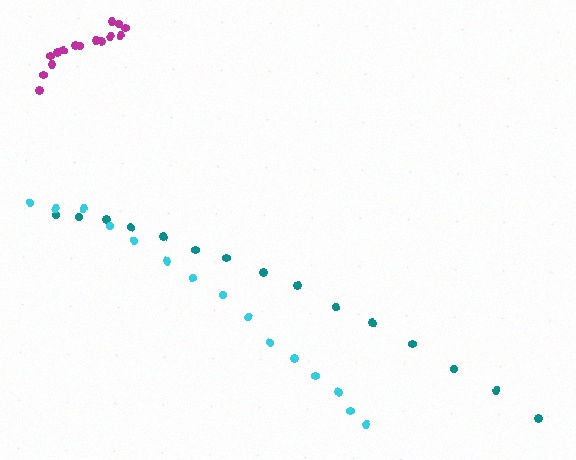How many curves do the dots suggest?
There are 3 distinct paths.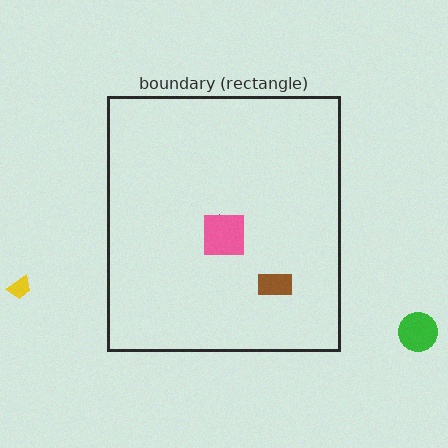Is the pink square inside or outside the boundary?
Inside.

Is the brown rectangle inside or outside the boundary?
Inside.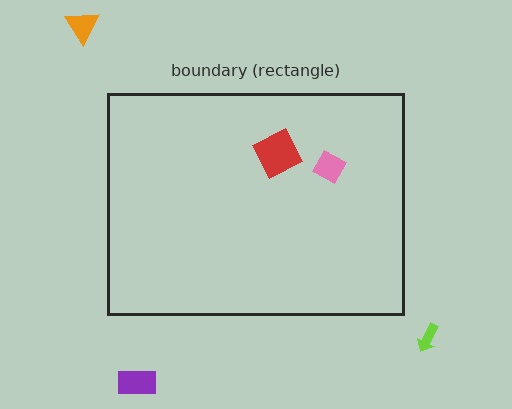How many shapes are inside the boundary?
2 inside, 3 outside.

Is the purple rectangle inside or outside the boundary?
Outside.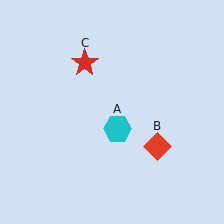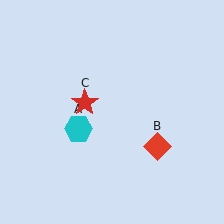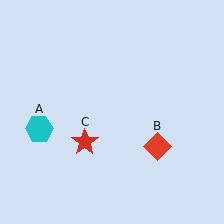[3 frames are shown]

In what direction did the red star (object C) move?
The red star (object C) moved down.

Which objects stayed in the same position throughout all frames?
Red diamond (object B) remained stationary.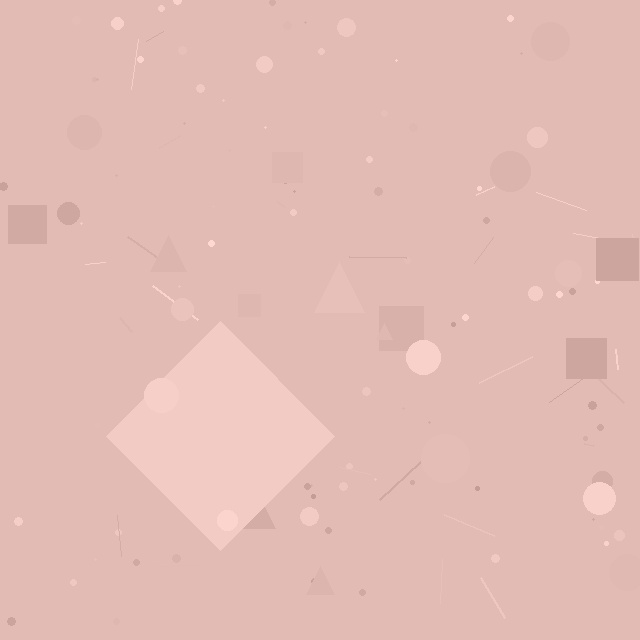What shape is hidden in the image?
A diamond is hidden in the image.